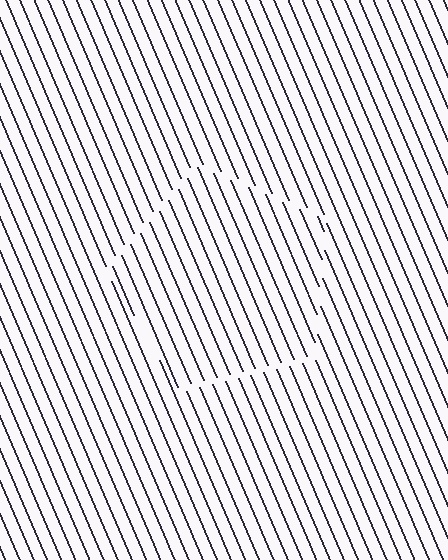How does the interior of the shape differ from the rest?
The interior of the shape contains the same grating, shifted by half a period — the contour is defined by the phase discontinuity where line-ends from the inner and outer gratings abut.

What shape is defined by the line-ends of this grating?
An illusory pentagon. The interior of the shape contains the same grating, shifted by half a period — the contour is defined by the phase discontinuity where line-ends from the inner and outer gratings abut.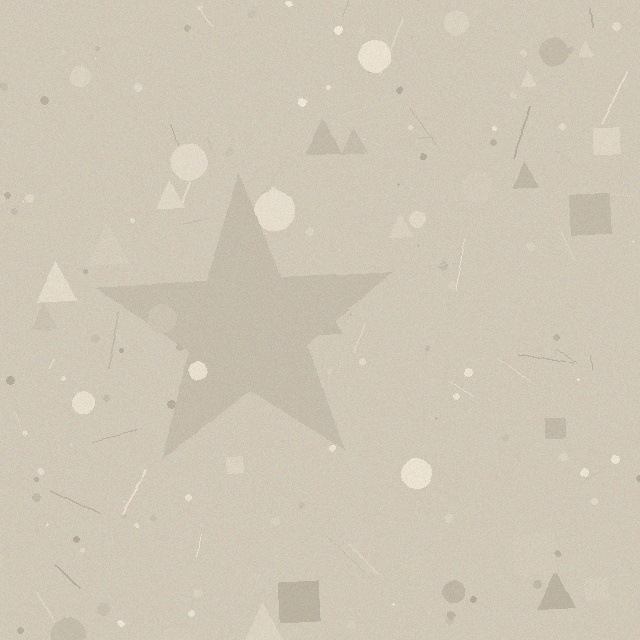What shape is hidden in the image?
A star is hidden in the image.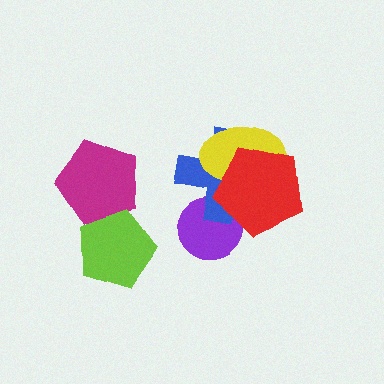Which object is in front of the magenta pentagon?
The lime pentagon is in front of the magenta pentagon.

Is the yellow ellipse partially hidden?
Yes, it is partially covered by another shape.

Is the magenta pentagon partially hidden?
Yes, it is partially covered by another shape.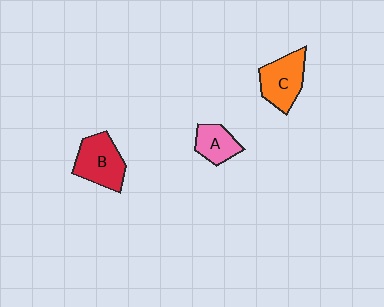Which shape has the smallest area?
Shape A (pink).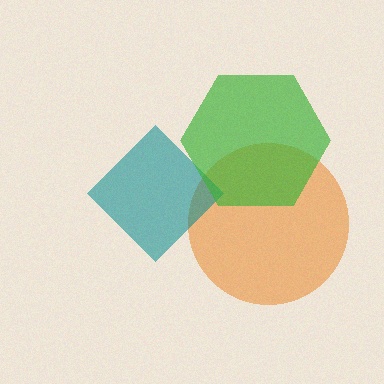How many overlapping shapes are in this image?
There are 3 overlapping shapes in the image.